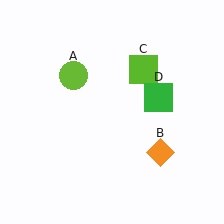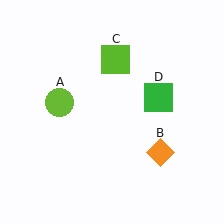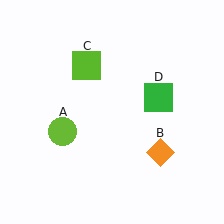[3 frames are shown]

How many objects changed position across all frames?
2 objects changed position: lime circle (object A), lime square (object C).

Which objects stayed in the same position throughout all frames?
Orange diamond (object B) and green square (object D) remained stationary.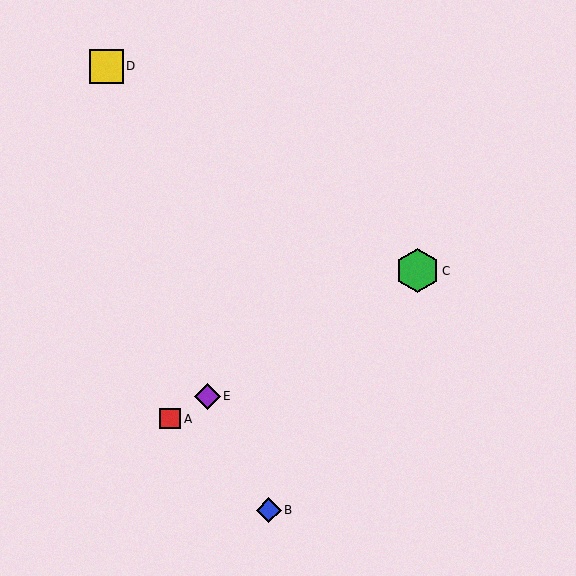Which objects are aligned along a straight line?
Objects A, C, E are aligned along a straight line.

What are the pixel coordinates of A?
Object A is at (170, 419).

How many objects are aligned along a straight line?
3 objects (A, C, E) are aligned along a straight line.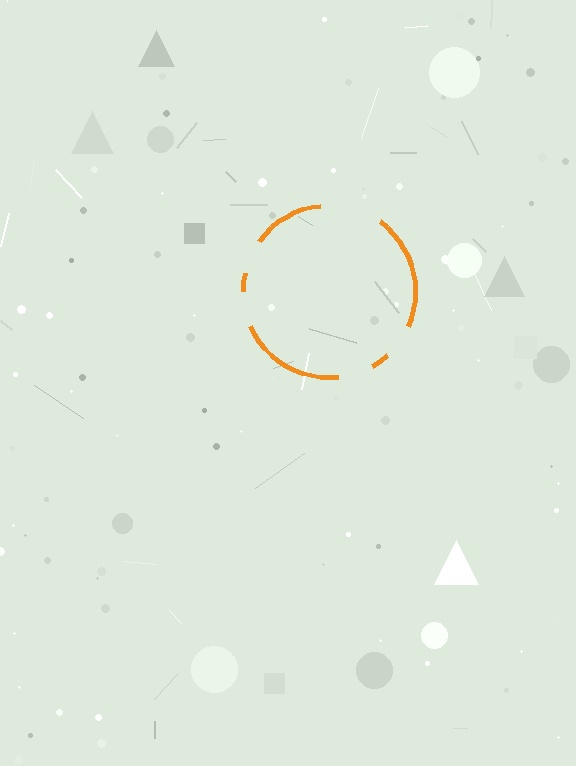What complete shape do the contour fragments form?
The contour fragments form a circle.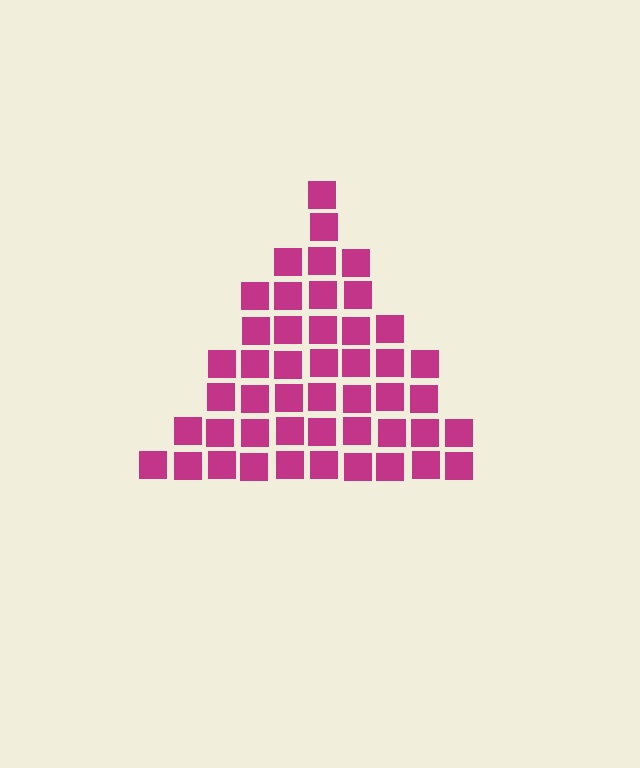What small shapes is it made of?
It is made of small squares.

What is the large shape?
The large shape is a triangle.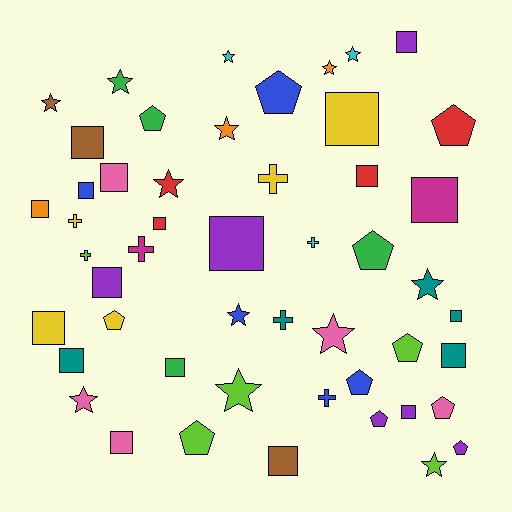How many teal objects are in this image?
There are 5 teal objects.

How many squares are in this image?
There are 19 squares.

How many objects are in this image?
There are 50 objects.